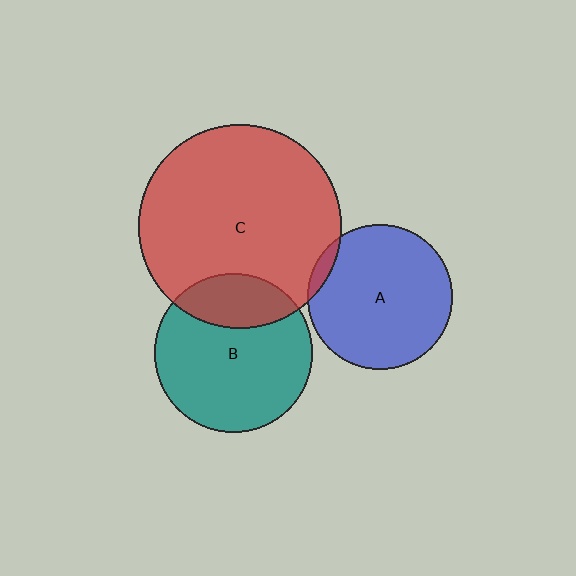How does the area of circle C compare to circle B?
Approximately 1.7 times.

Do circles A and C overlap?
Yes.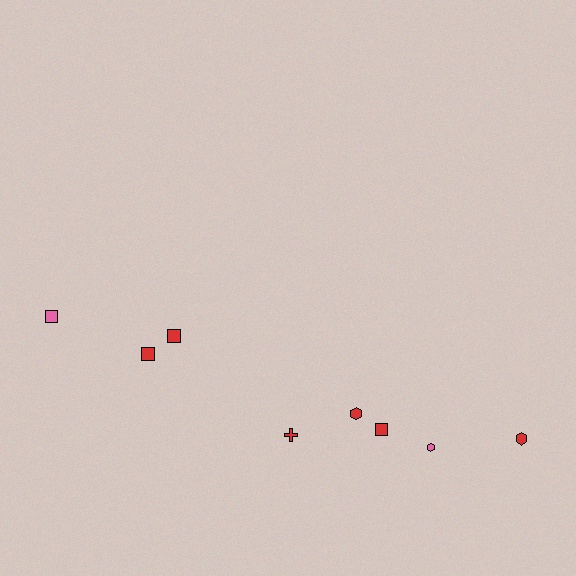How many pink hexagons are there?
There is 1 pink hexagon.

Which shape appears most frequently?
Square, with 4 objects.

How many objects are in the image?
There are 8 objects.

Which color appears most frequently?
Red, with 6 objects.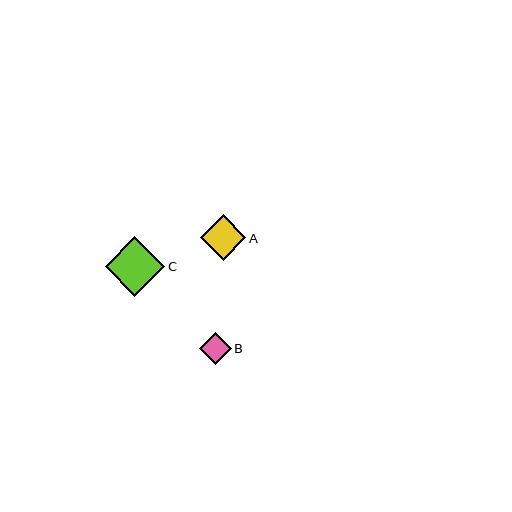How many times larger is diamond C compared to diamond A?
Diamond C is approximately 1.3 times the size of diamond A.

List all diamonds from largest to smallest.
From largest to smallest: C, A, B.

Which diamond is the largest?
Diamond C is the largest with a size of approximately 59 pixels.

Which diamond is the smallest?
Diamond B is the smallest with a size of approximately 31 pixels.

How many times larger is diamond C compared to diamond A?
Diamond C is approximately 1.3 times the size of diamond A.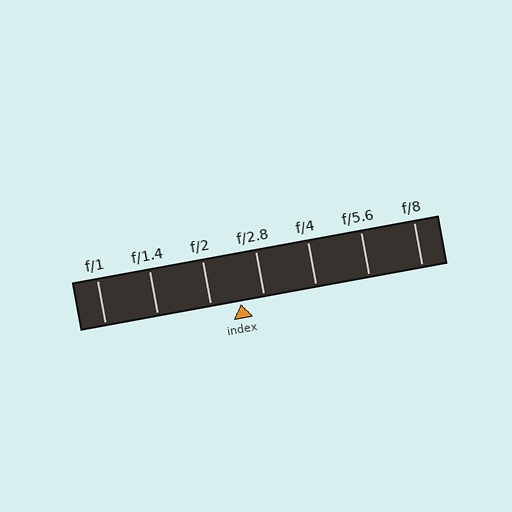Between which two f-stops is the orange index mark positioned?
The index mark is between f/2 and f/2.8.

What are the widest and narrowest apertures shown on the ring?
The widest aperture shown is f/1 and the narrowest is f/8.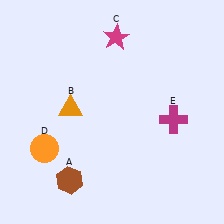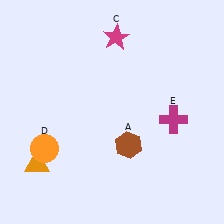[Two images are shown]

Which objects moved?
The objects that moved are: the brown hexagon (A), the orange triangle (B).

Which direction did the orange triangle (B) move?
The orange triangle (B) moved down.